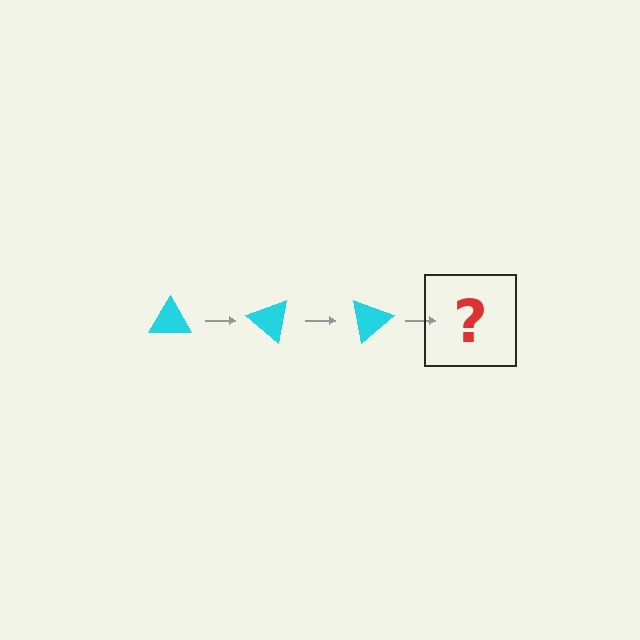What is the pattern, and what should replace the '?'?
The pattern is that the triangle rotates 40 degrees each step. The '?' should be a cyan triangle rotated 120 degrees.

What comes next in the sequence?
The next element should be a cyan triangle rotated 120 degrees.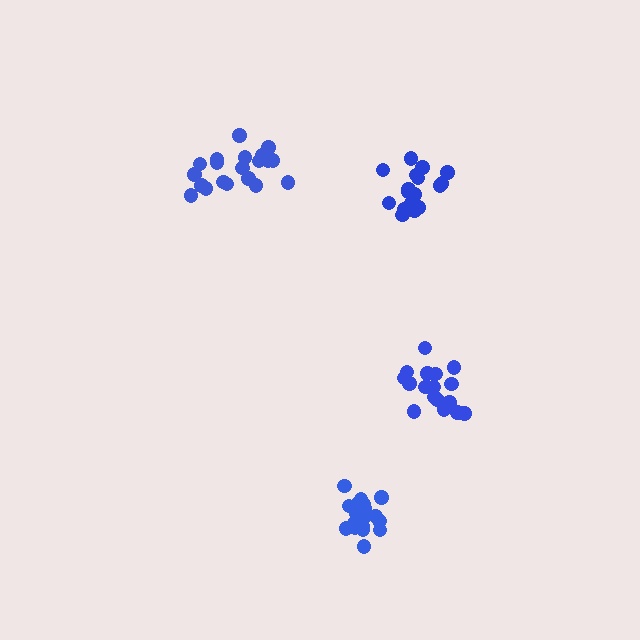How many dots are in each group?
Group 1: 18 dots, Group 2: 19 dots, Group 3: 17 dots, Group 4: 20 dots (74 total).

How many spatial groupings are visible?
There are 4 spatial groupings.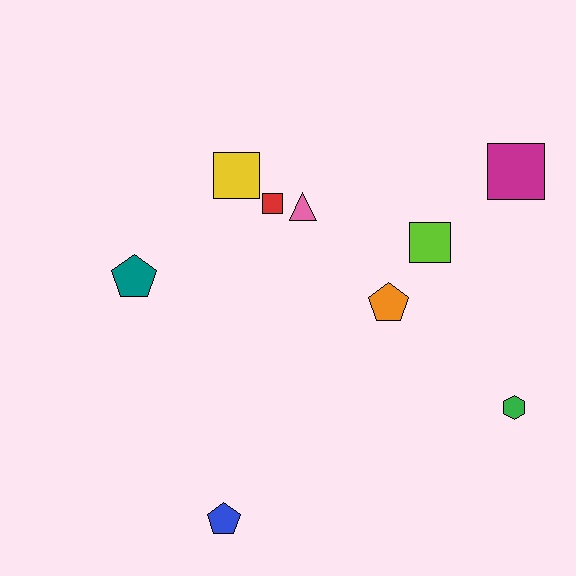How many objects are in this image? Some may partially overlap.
There are 9 objects.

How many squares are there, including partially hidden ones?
There are 4 squares.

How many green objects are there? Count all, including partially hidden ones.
There is 1 green object.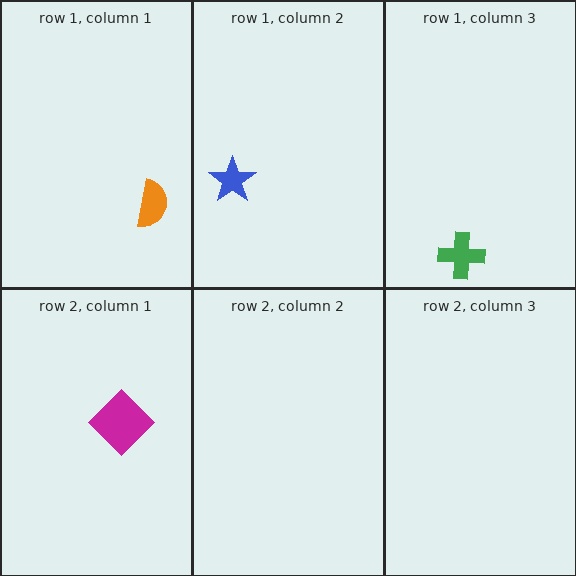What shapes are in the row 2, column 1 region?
The magenta diamond.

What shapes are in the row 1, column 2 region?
The blue star.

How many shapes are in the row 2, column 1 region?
1.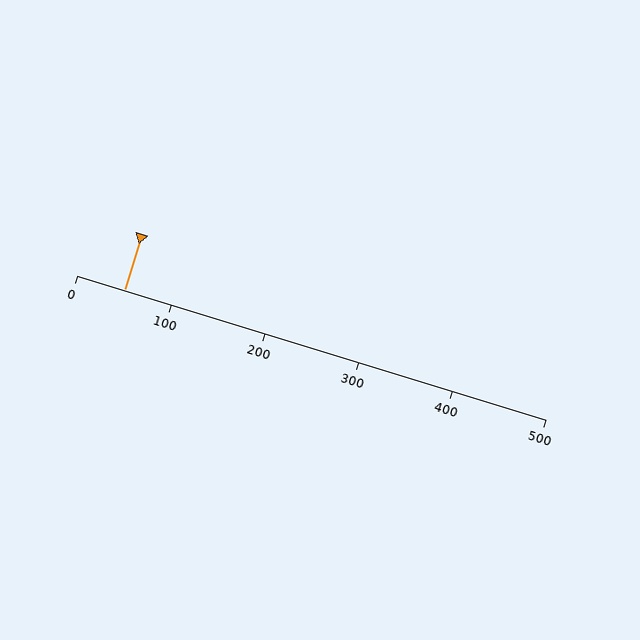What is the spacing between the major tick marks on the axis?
The major ticks are spaced 100 apart.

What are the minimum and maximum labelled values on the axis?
The axis runs from 0 to 500.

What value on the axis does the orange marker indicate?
The marker indicates approximately 50.